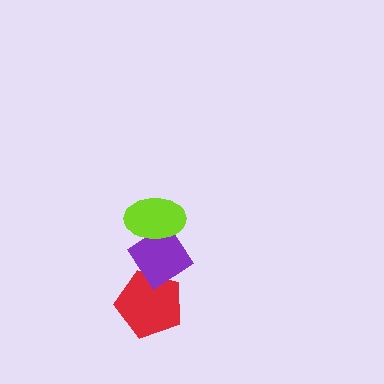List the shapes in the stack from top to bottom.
From top to bottom: the lime ellipse, the purple diamond, the red pentagon.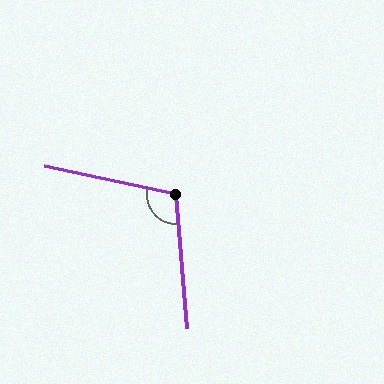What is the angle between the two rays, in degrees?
Approximately 107 degrees.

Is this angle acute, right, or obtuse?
It is obtuse.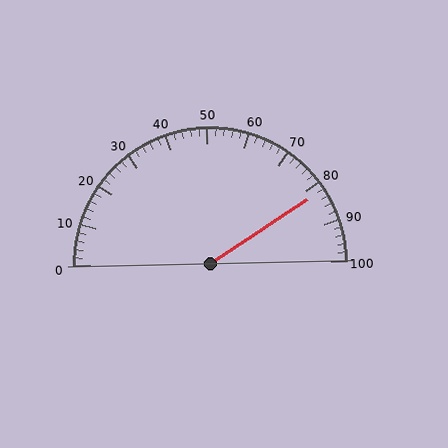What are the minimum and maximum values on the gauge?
The gauge ranges from 0 to 100.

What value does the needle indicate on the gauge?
The needle indicates approximately 82.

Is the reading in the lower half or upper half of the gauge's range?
The reading is in the upper half of the range (0 to 100).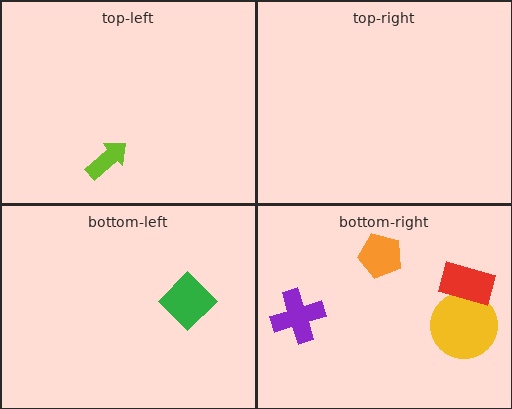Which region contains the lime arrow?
The top-left region.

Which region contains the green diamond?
The bottom-left region.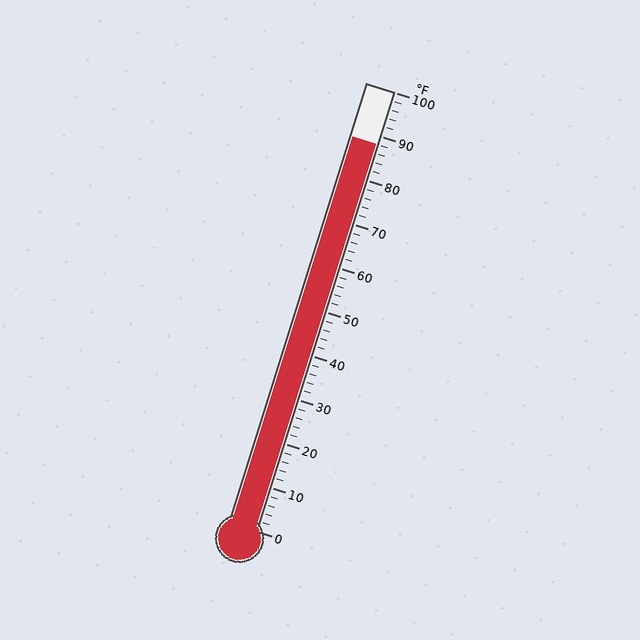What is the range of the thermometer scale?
The thermometer scale ranges from 0°F to 100°F.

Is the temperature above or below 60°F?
The temperature is above 60°F.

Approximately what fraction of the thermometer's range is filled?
The thermometer is filled to approximately 90% of its range.